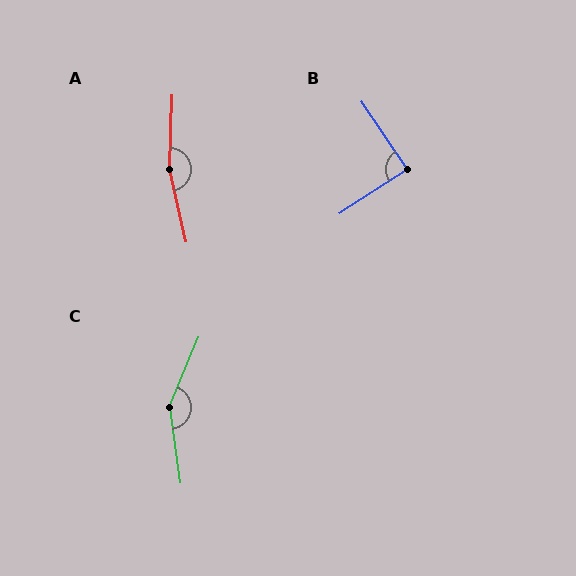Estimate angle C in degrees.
Approximately 149 degrees.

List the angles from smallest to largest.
B (90°), C (149°), A (165°).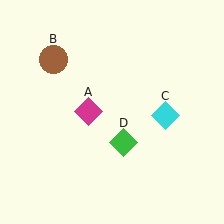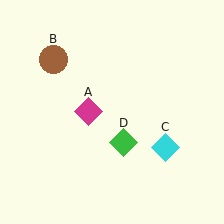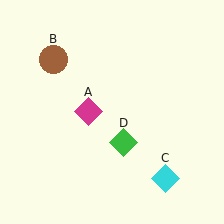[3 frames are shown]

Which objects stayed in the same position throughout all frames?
Magenta diamond (object A) and brown circle (object B) and green diamond (object D) remained stationary.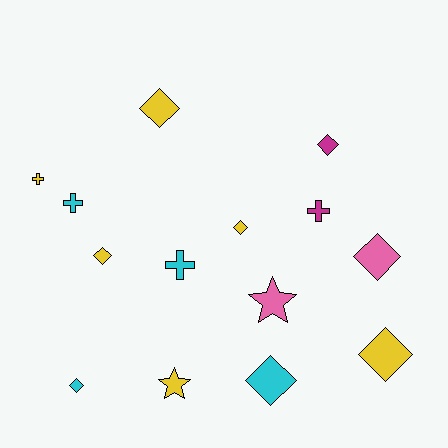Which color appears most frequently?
Yellow, with 6 objects.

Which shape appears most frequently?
Diamond, with 8 objects.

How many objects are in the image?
There are 14 objects.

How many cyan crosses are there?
There are 2 cyan crosses.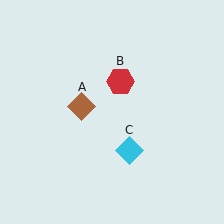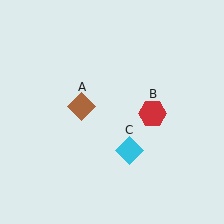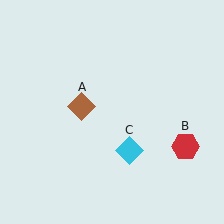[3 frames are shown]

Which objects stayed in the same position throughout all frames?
Brown diamond (object A) and cyan diamond (object C) remained stationary.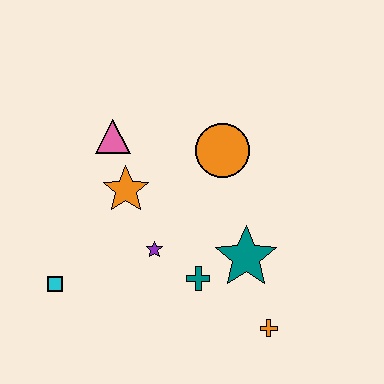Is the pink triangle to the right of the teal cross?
No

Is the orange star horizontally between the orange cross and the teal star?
No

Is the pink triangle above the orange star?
Yes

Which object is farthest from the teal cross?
The pink triangle is farthest from the teal cross.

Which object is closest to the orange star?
The pink triangle is closest to the orange star.